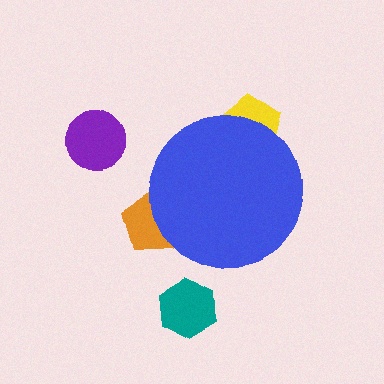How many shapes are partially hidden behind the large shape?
2 shapes are partially hidden.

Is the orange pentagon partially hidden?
Yes, the orange pentagon is partially hidden behind the blue circle.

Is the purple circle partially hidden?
No, the purple circle is fully visible.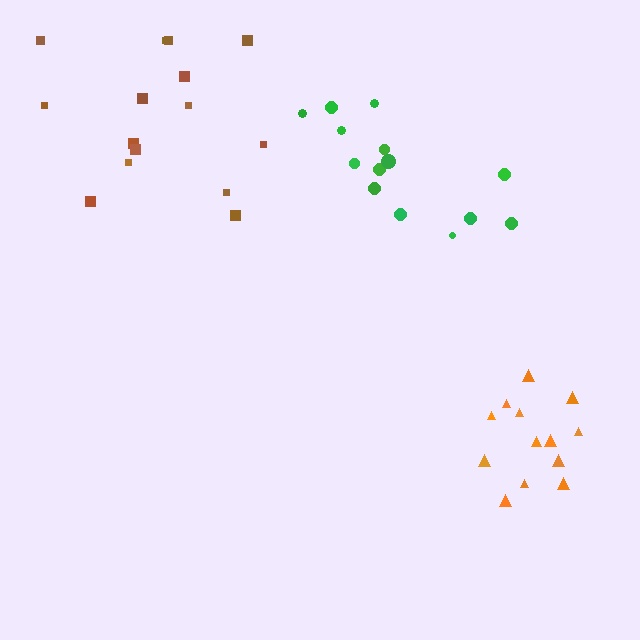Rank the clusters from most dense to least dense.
orange, green, brown.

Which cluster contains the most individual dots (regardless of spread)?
Brown (15).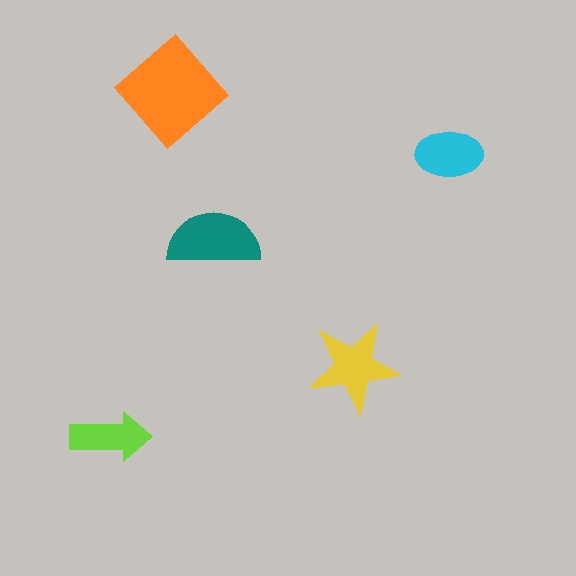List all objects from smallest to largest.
The lime arrow, the cyan ellipse, the yellow star, the teal semicircle, the orange diamond.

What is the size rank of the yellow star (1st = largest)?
3rd.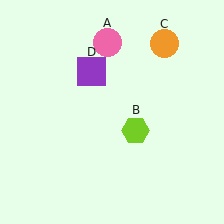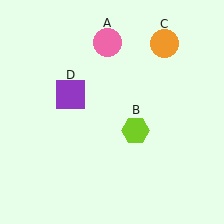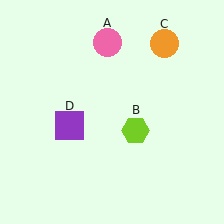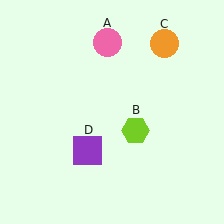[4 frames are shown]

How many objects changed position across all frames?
1 object changed position: purple square (object D).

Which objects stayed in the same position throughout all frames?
Pink circle (object A) and lime hexagon (object B) and orange circle (object C) remained stationary.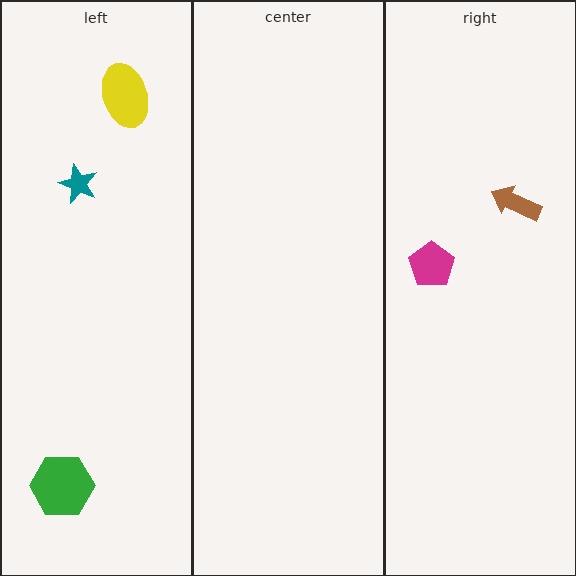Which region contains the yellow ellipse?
The left region.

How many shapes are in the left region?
3.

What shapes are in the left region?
The teal star, the green hexagon, the yellow ellipse.